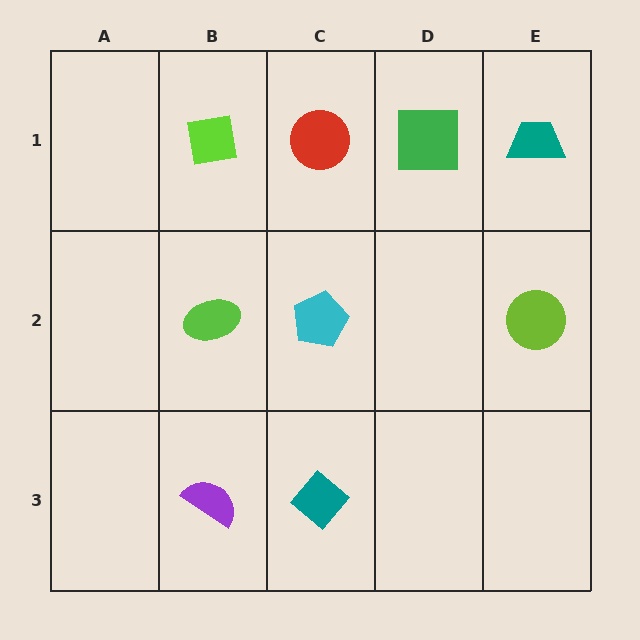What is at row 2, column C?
A cyan pentagon.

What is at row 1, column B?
A lime square.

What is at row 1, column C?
A red circle.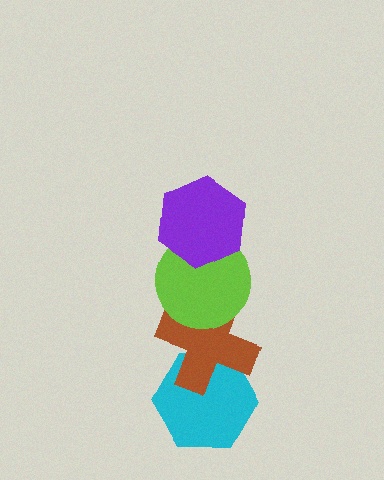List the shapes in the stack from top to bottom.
From top to bottom: the purple hexagon, the lime circle, the brown cross, the cyan hexagon.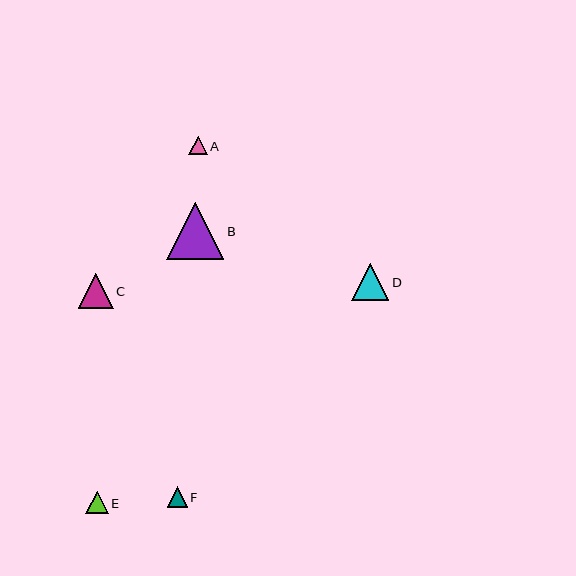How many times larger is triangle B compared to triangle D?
Triangle B is approximately 1.5 times the size of triangle D.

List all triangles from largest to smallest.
From largest to smallest: B, D, C, E, F, A.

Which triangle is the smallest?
Triangle A is the smallest with a size of approximately 19 pixels.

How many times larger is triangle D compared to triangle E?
Triangle D is approximately 1.7 times the size of triangle E.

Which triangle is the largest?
Triangle B is the largest with a size of approximately 57 pixels.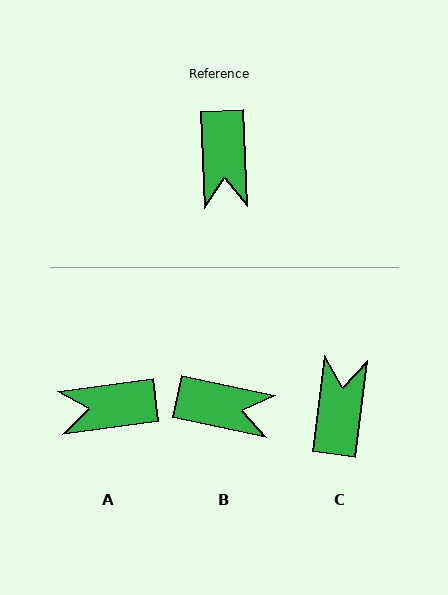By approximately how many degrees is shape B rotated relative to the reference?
Approximately 76 degrees counter-clockwise.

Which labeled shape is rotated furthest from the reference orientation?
C, about 171 degrees away.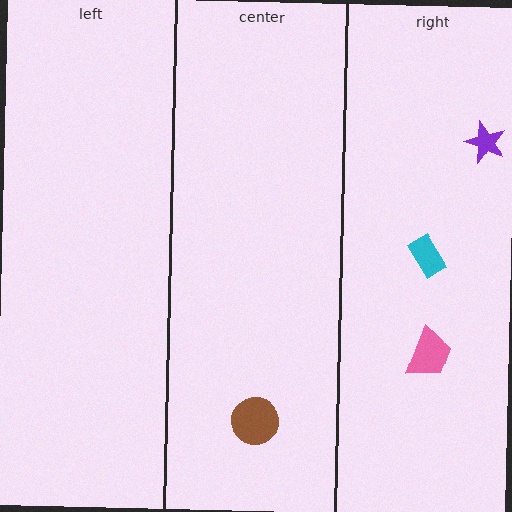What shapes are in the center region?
The brown circle.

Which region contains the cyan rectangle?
The right region.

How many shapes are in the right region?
3.